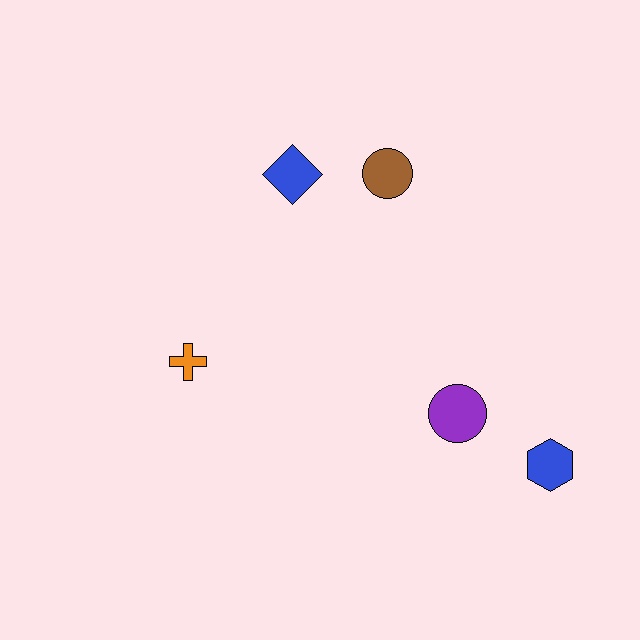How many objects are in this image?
There are 5 objects.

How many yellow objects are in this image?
There are no yellow objects.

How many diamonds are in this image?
There is 1 diamond.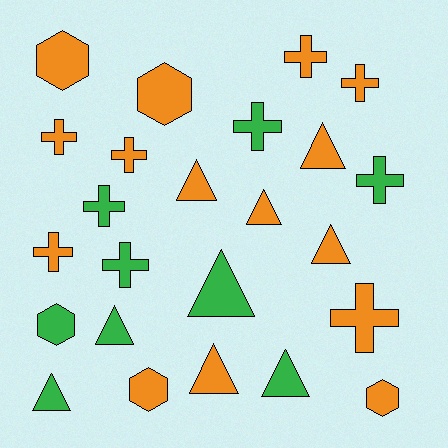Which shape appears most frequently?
Cross, with 10 objects.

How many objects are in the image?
There are 24 objects.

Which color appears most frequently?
Orange, with 15 objects.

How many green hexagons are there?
There is 1 green hexagon.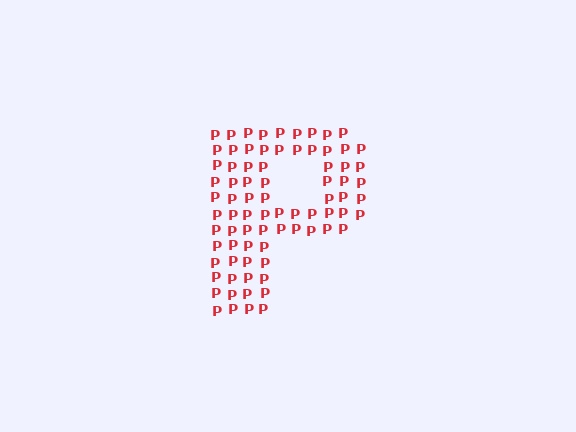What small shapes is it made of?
It is made of small letter P's.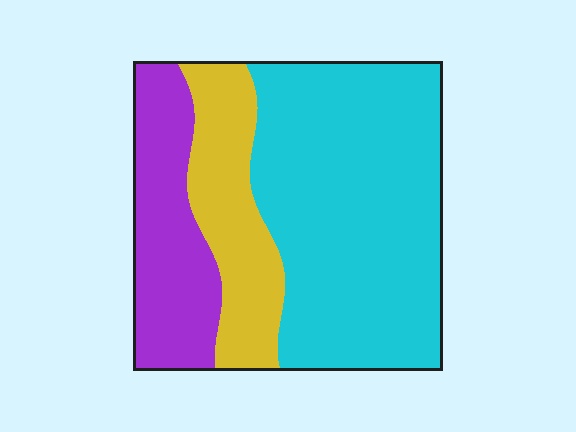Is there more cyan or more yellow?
Cyan.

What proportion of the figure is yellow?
Yellow covers roughly 20% of the figure.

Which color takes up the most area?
Cyan, at roughly 55%.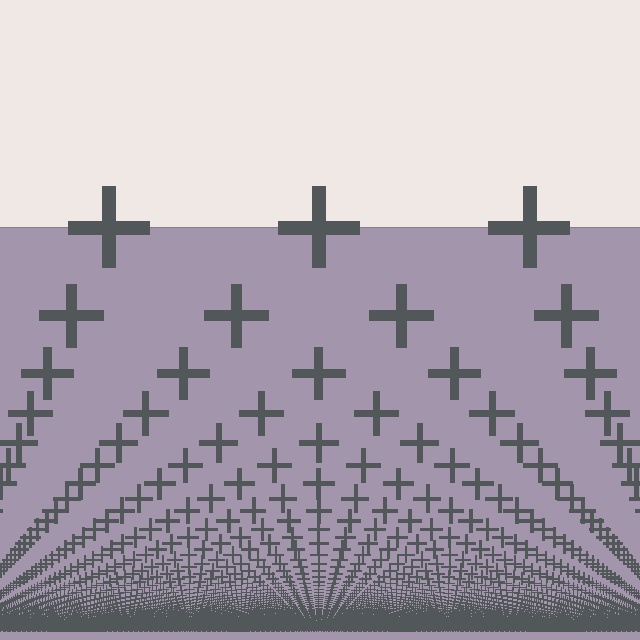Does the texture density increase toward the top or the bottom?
Density increases toward the bottom.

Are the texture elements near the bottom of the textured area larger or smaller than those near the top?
Smaller. The gradient is inverted — elements near the bottom are smaller and denser.